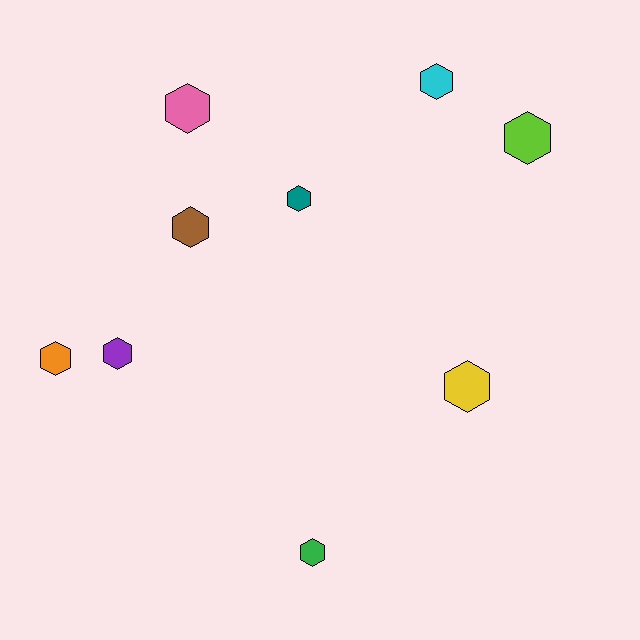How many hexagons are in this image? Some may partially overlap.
There are 9 hexagons.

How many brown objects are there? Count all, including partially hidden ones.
There is 1 brown object.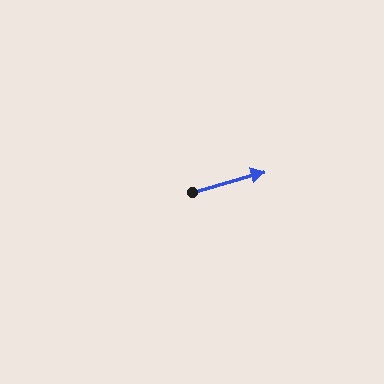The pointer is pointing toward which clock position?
Roughly 2 o'clock.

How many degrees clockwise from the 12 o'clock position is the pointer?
Approximately 74 degrees.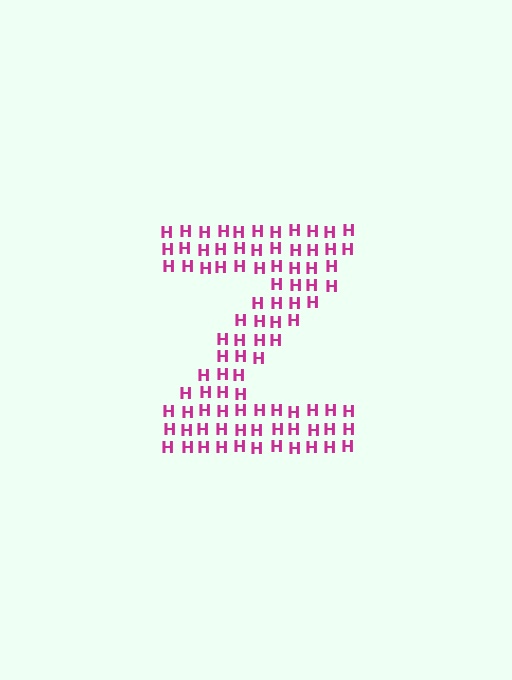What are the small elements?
The small elements are letter H's.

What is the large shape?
The large shape is the letter Z.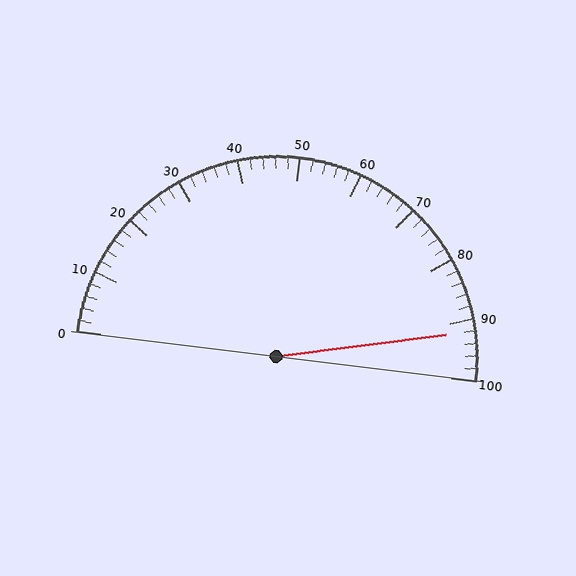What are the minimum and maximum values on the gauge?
The gauge ranges from 0 to 100.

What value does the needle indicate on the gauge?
The needle indicates approximately 92.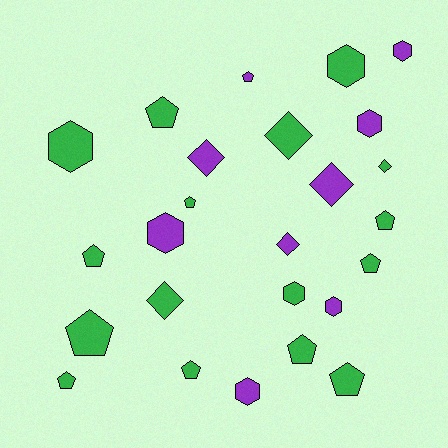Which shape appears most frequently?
Pentagon, with 11 objects.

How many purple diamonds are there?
There are 3 purple diamonds.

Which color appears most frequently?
Green, with 16 objects.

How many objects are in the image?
There are 25 objects.